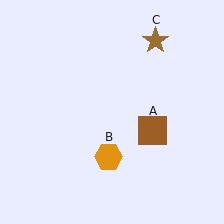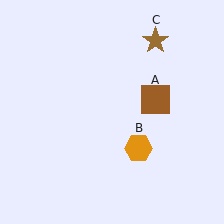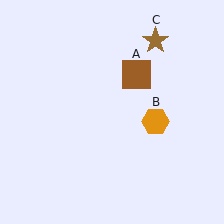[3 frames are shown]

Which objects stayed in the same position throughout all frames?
Brown star (object C) remained stationary.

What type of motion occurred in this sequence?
The brown square (object A), orange hexagon (object B) rotated counterclockwise around the center of the scene.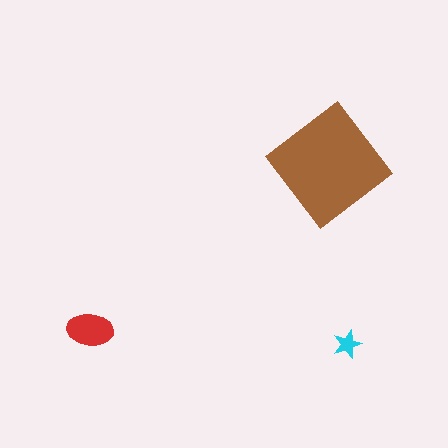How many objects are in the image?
There are 3 objects in the image.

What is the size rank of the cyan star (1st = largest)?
3rd.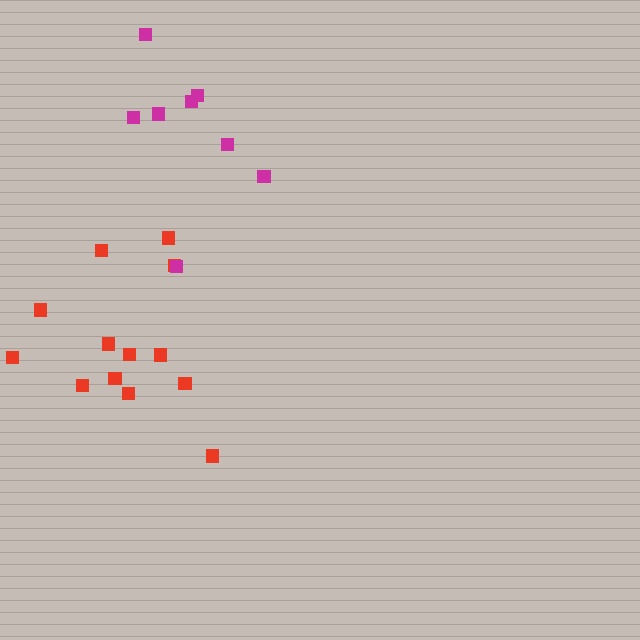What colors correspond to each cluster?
The clusters are colored: red, magenta.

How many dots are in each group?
Group 1: 13 dots, Group 2: 8 dots (21 total).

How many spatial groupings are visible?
There are 2 spatial groupings.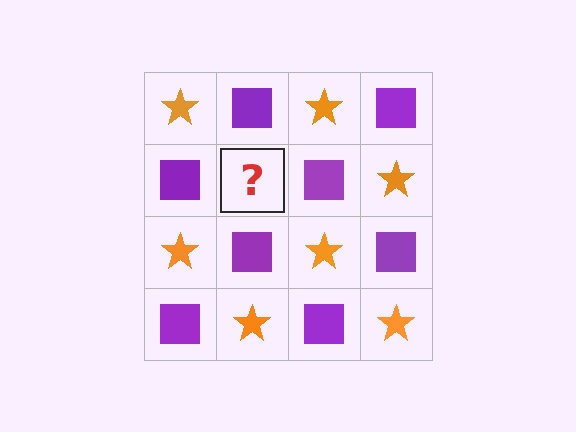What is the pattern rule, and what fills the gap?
The rule is that it alternates orange star and purple square in a checkerboard pattern. The gap should be filled with an orange star.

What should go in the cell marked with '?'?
The missing cell should contain an orange star.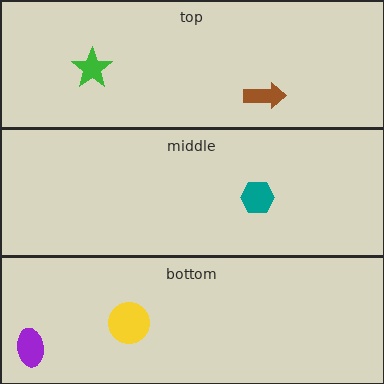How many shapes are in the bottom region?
2.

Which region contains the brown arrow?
The top region.